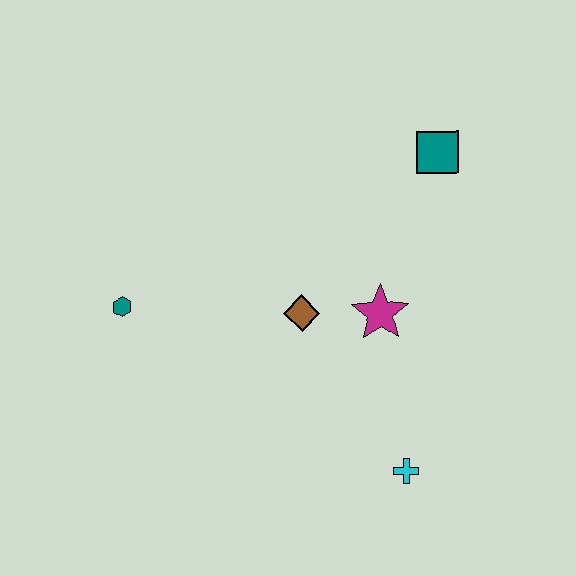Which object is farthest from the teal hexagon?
The teal square is farthest from the teal hexagon.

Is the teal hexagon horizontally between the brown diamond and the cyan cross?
No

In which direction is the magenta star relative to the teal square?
The magenta star is below the teal square.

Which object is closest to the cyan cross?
The magenta star is closest to the cyan cross.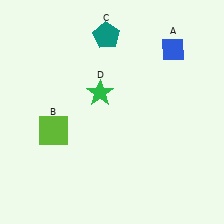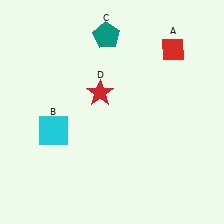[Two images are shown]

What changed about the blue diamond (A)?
In Image 1, A is blue. In Image 2, it changed to red.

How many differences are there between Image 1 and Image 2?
There are 3 differences between the two images.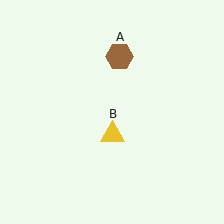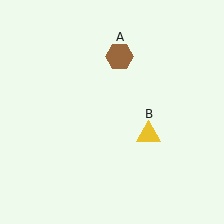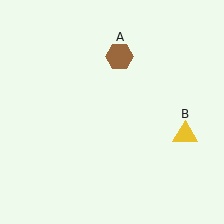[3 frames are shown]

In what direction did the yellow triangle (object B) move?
The yellow triangle (object B) moved right.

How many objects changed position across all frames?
1 object changed position: yellow triangle (object B).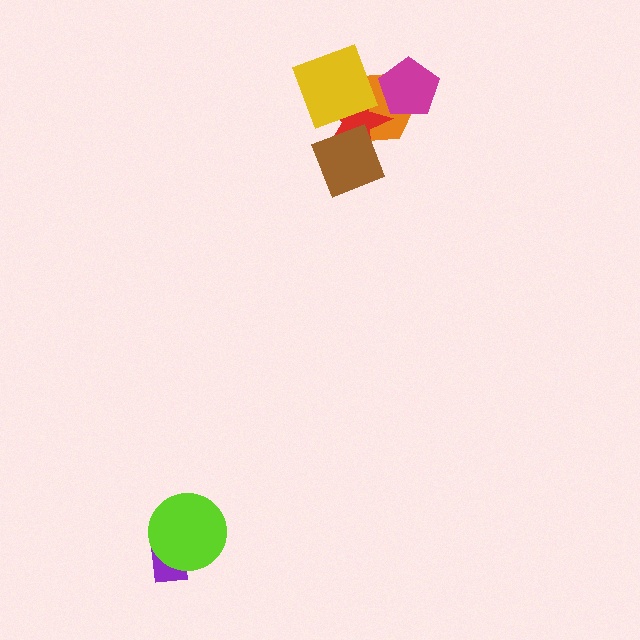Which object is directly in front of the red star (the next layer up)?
The yellow diamond is directly in front of the red star.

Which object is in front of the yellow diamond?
The brown diamond is in front of the yellow diamond.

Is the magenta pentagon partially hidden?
Yes, it is partially covered by another shape.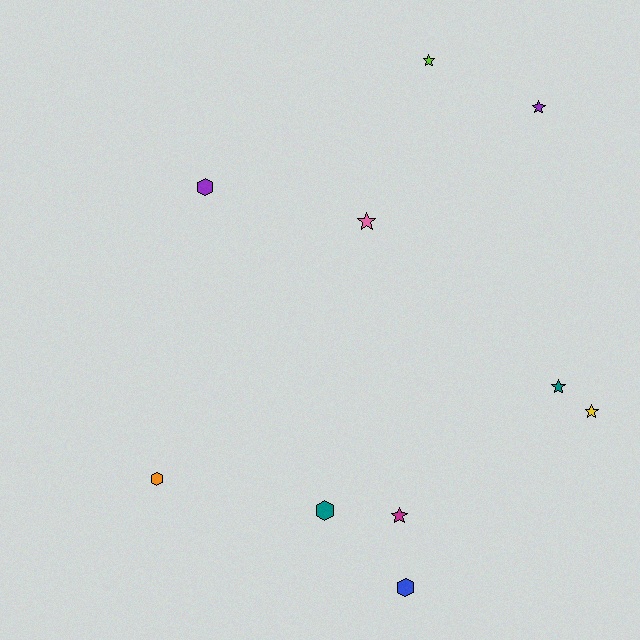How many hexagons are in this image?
There are 4 hexagons.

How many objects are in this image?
There are 10 objects.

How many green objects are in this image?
There are no green objects.